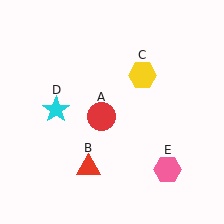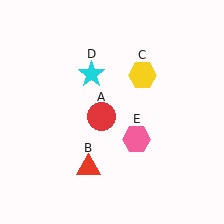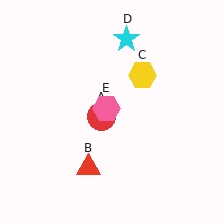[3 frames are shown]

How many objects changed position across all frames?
2 objects changed position: cyan star (object D), pink hexagon (object E).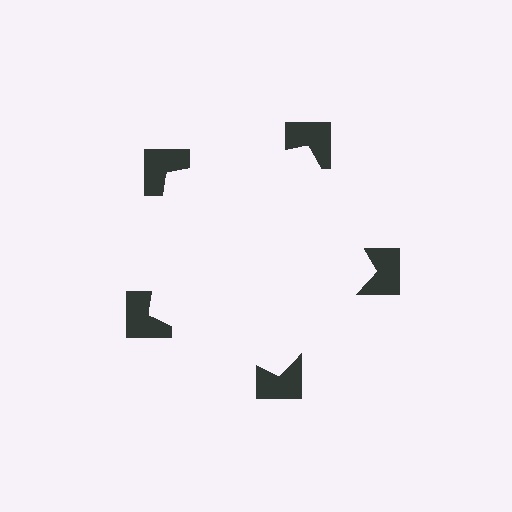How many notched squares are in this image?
There are 5 — one at each vertex of the illusory pentagon.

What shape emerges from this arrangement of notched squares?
An illusory pentagon — its edges are inferred from the aligned wedge cuts in the notched squares, not physically drawn.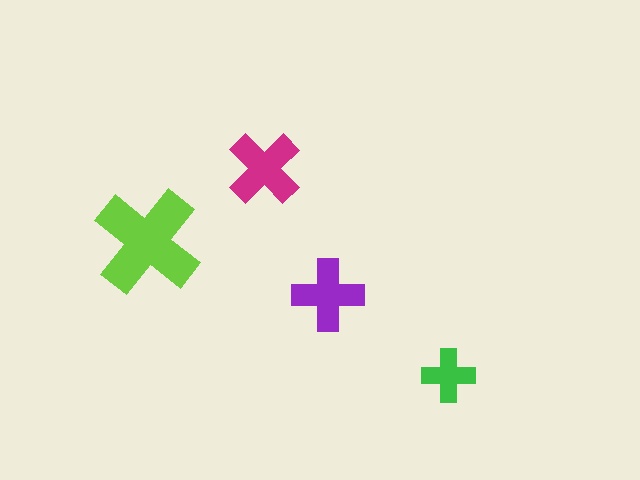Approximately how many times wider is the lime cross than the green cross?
About 2 times wider.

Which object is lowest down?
The green cross is bottommost.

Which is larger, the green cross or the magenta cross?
The magenta one.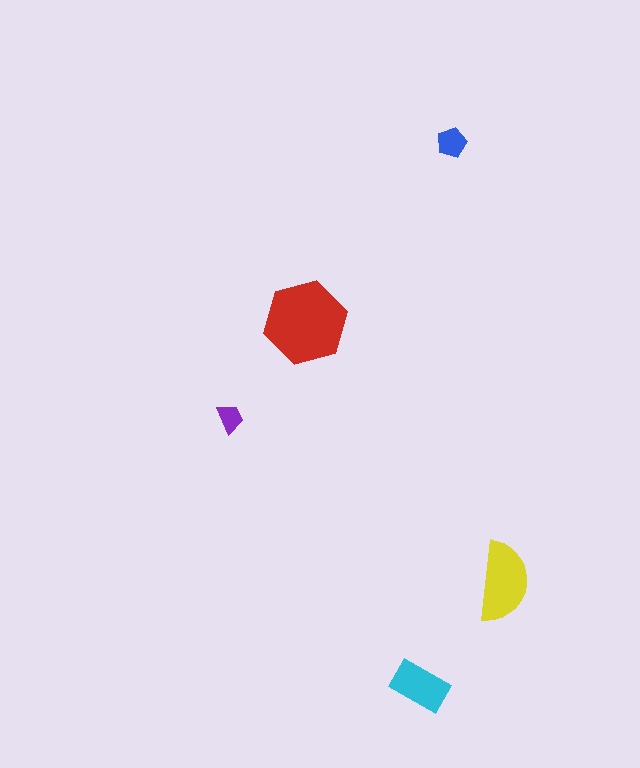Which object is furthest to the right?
The yellow semicircle is rightmost.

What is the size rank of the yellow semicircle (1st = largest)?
2nd.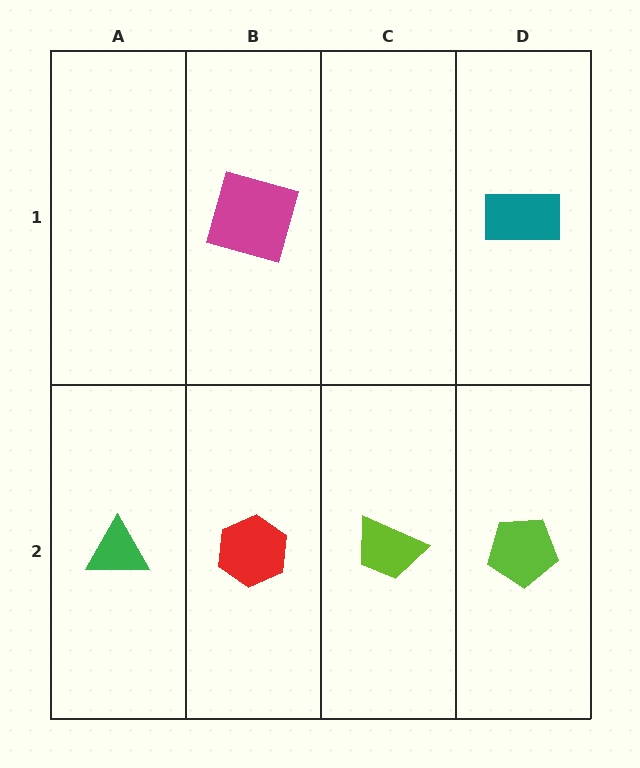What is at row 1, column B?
A magenta square.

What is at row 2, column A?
A green triangle.